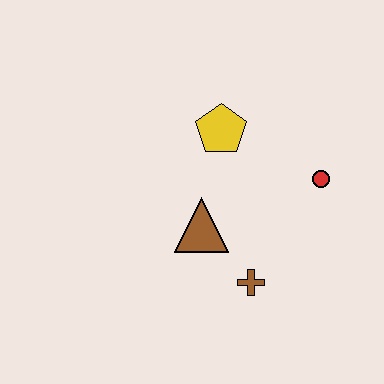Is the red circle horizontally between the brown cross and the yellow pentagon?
No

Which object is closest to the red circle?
The yellow pentagon is closest to the red circle.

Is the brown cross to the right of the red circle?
No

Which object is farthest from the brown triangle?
The red circle is farthest from the brown triangle.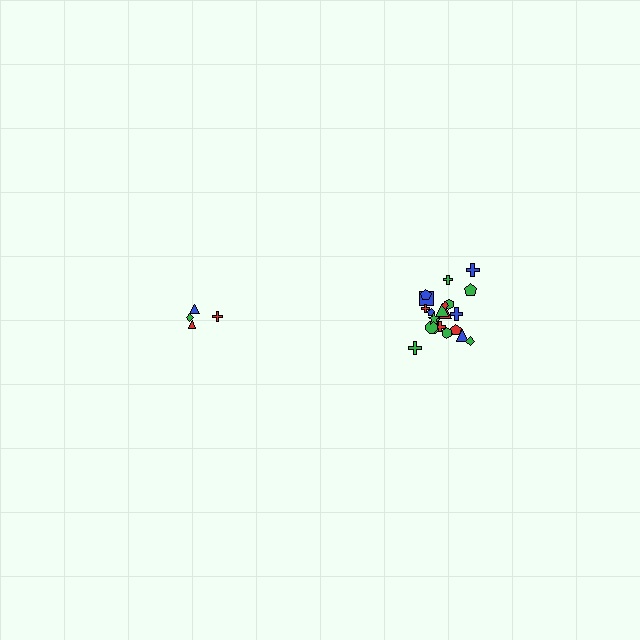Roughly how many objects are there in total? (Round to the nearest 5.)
Roughly 25 objects in total.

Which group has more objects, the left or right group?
The right group.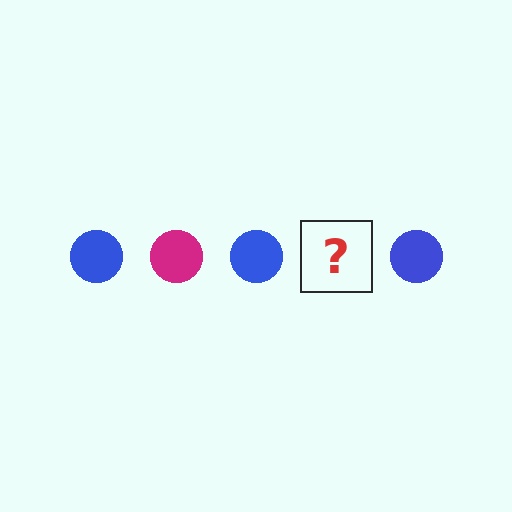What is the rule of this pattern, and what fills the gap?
The rule is that the pattern cycles through blue, magenta circles. The gap should be filled with a magenta circle.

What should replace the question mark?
The question mark should be replaced with a magenta circle.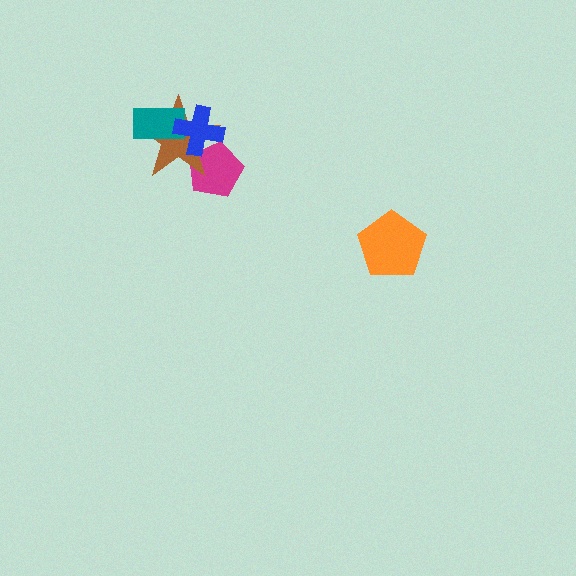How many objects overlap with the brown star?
3 objects overlap with the brown star.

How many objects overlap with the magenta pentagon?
2 objects overlap with the magenta pentagon.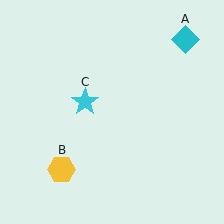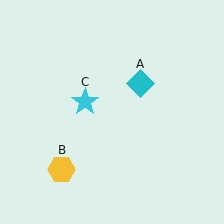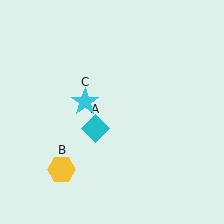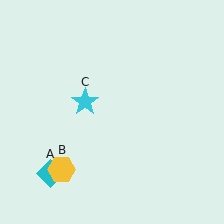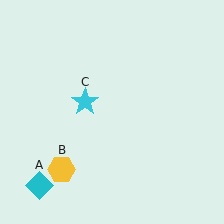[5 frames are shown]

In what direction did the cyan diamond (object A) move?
The cyan diamond (object A) moved down and to the left.